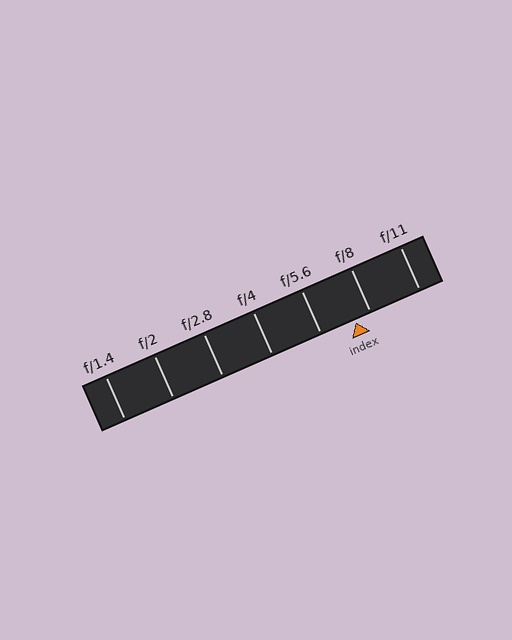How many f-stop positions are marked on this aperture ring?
There are 7 f-stop positions marked.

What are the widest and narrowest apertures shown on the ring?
The widest aperture shown is f/1.4 and the narrowest is f/11.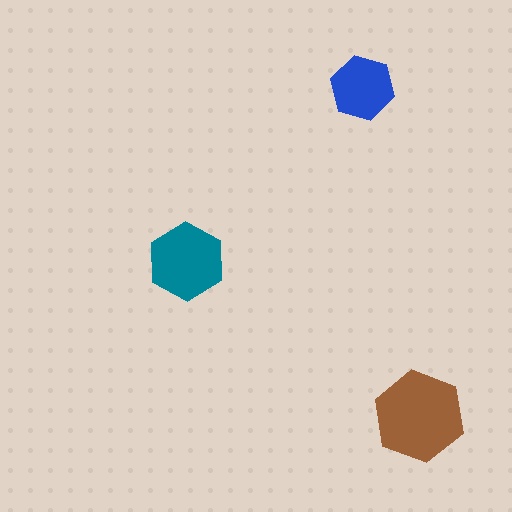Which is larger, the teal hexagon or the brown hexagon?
The brown one.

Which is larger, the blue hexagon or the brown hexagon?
The brown one.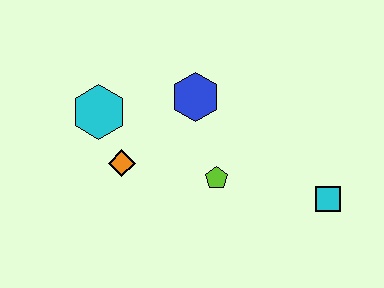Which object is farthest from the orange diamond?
The cyan square is farthest from the orange diamond.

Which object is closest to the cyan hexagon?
The orange diamond is closest to the cyan hexagon.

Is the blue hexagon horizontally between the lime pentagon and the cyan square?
No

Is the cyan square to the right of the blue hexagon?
Yes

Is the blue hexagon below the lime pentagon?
No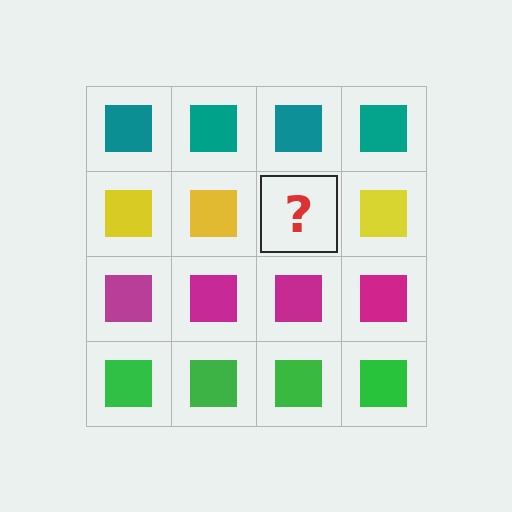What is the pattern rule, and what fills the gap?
The rule is that each row has a consistent color. The gap should be filled with a yellow square.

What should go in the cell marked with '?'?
The missing cell should contain a yellow square.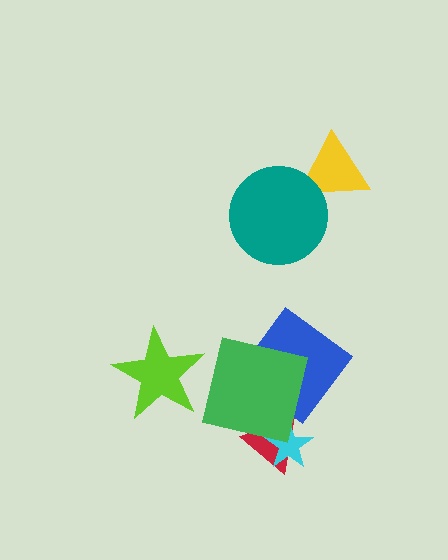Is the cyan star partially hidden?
No, no other shape covers it.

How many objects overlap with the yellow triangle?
1 object overlaps with the yellow triangle.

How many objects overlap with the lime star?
0 objects overlap with the lime star.